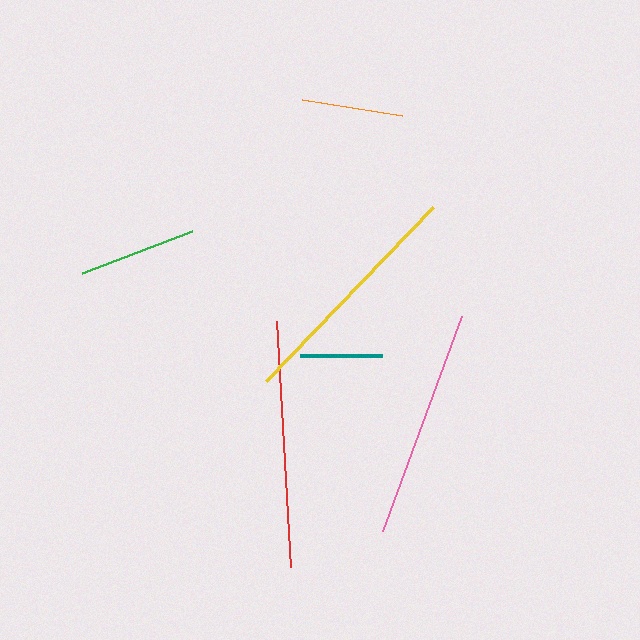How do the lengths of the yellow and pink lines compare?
The yellow and pink lines are approximately the same length.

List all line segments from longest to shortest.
From longest to shortest: red, yellow, pink, green, orange, teal.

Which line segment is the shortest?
The teal line is the shortest at approximately 83 pixels.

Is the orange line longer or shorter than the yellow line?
The yellow line is longer than the orange line.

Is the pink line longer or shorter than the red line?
The red line is longer than the pink line.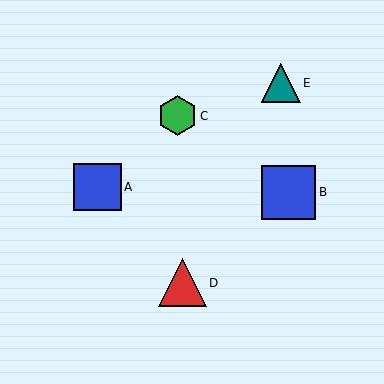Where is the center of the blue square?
The center of the blue square is at (289, 192).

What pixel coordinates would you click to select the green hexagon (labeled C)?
Click at (177, 116) to select the green hexagon C.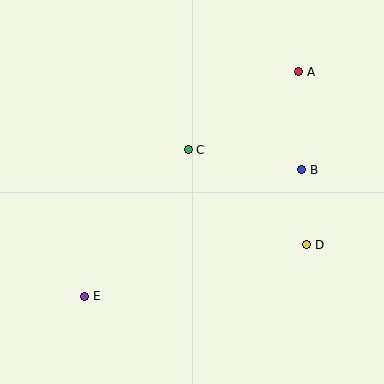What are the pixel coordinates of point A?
Point A is at (299, 72).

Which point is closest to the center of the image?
Point C at (188, 150) is closest to the center.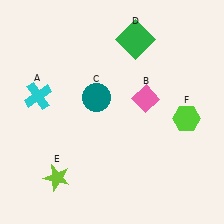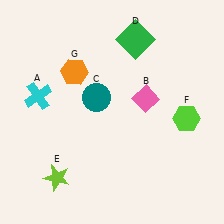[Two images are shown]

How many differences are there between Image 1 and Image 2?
There is 1 difference between the two images.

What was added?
An orange hexagon (G) was added in Image 2.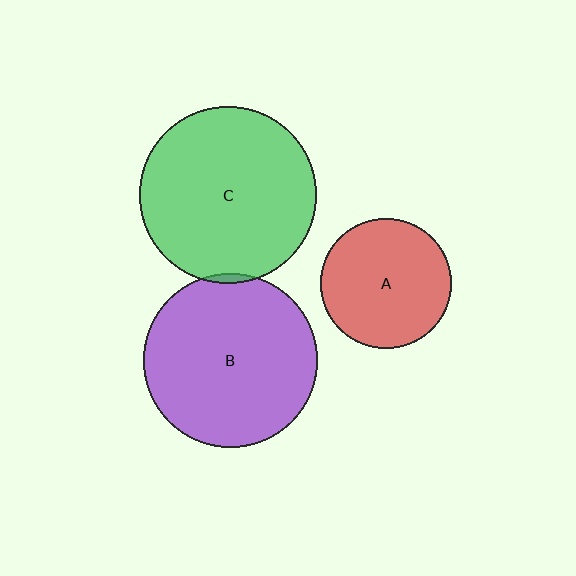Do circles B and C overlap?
Yes.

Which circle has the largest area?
Circle C (green).